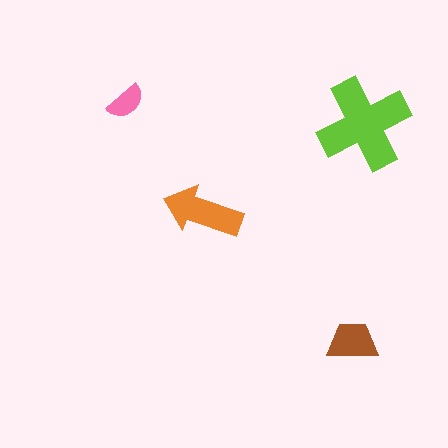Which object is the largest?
The lime cross.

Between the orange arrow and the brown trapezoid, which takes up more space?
The orange arrow.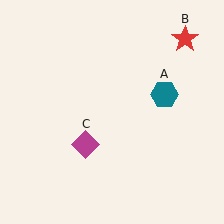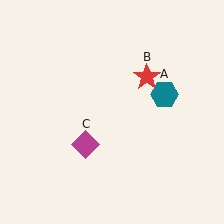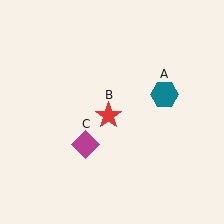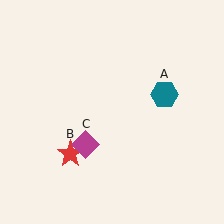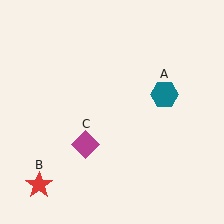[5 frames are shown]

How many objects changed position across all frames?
1 object changed position: red star (object B).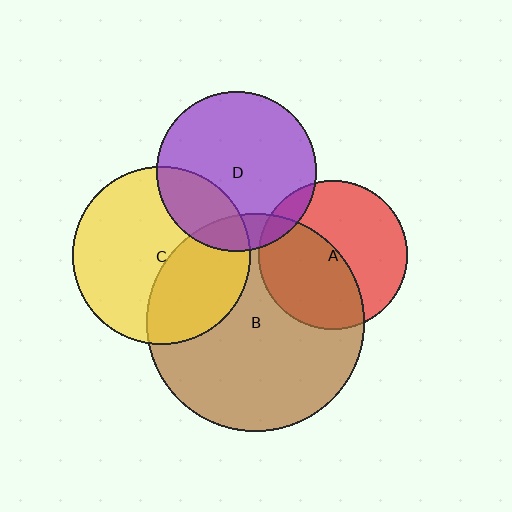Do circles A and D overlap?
Yes.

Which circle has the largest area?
Circle B (brown).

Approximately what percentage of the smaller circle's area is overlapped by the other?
Approximately 10%.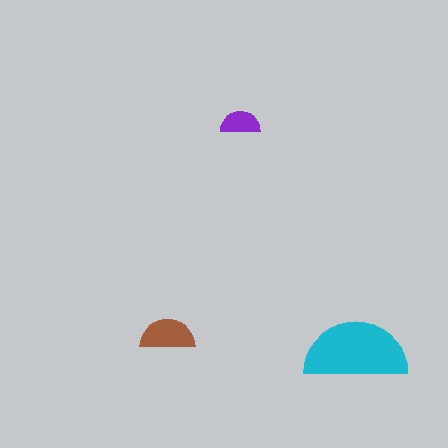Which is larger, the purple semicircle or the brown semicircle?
The brown one.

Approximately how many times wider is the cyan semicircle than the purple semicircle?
About 2.5 times wider.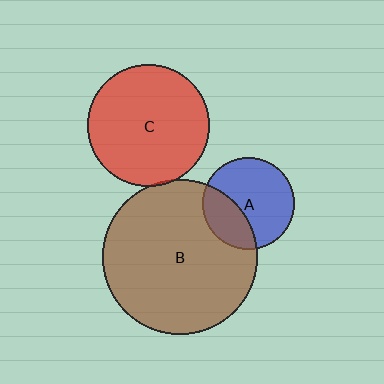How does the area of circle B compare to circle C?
Approximately 1.6 times.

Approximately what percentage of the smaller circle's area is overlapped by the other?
Approximately 30%.